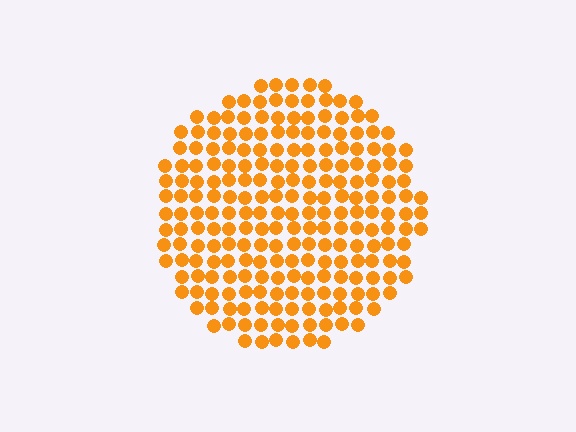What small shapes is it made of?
It is made of small circles.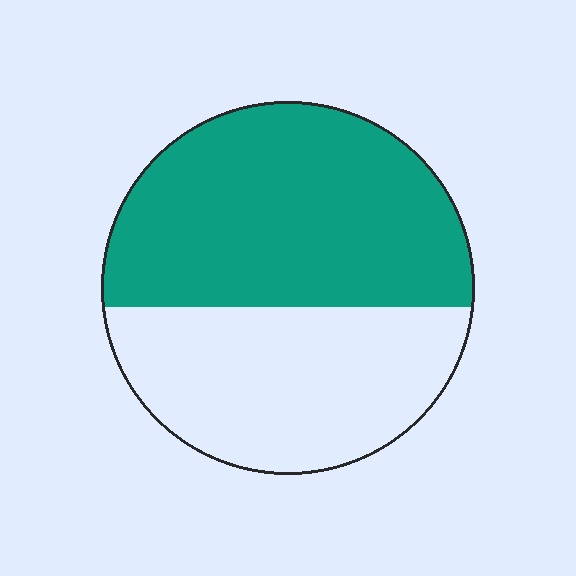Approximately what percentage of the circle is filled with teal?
Approximately 55%.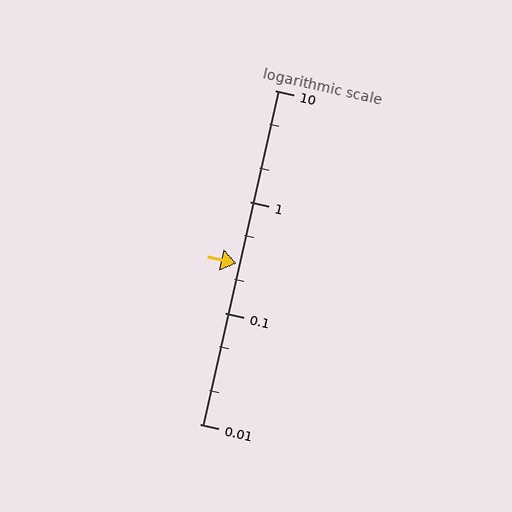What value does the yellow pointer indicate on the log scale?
The pointer indicates approximately 0.28.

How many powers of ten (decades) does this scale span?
The scale spans 3 decades, from 0.01 to 10.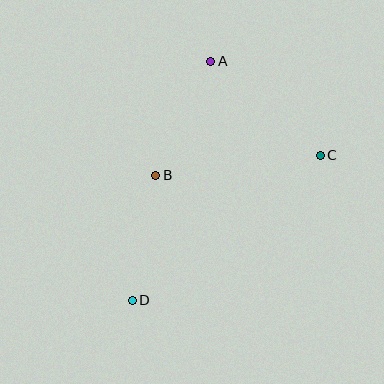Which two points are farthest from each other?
Points A and D are farthest from each other.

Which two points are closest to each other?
Points A and B are closest to each other.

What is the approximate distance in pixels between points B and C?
The distance between B and C is approximately 166 pixels.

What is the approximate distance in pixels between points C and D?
The distance between C and D is approximately 237 pixels.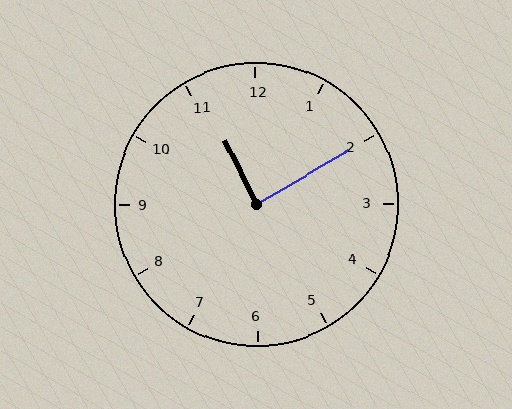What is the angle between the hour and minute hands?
Approximately 85 degrees.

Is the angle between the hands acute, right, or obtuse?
It is right.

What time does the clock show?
11:10.